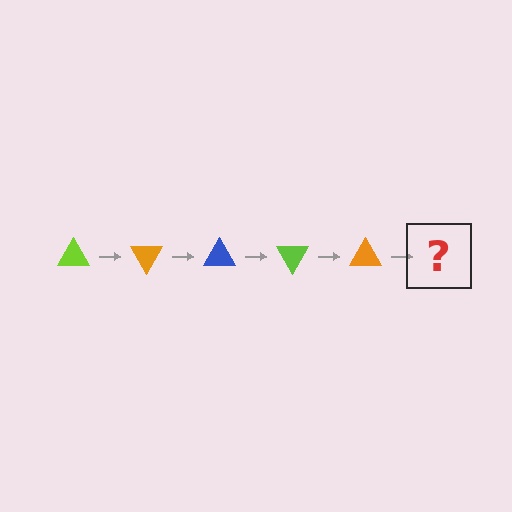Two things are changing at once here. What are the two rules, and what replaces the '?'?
The two rules are that it rotates 60 degrees each step and the color cycles through lime, orange, and blue. The '?' should be a blue triangle, rotated 300 degrees from the start.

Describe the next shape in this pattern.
It should be a blue triangle, rotated 300 degrees from the start.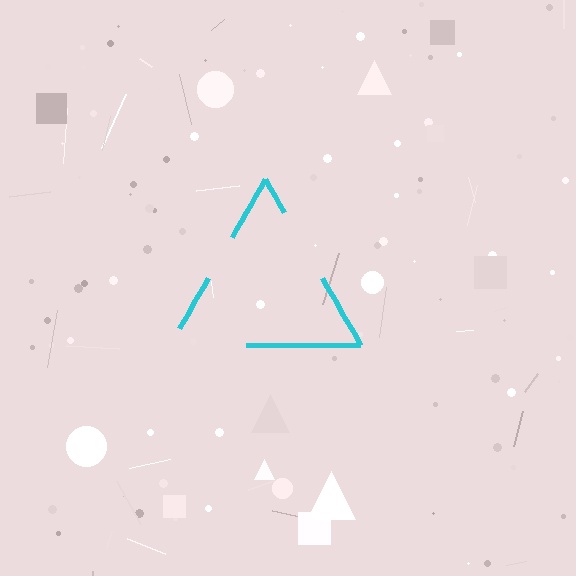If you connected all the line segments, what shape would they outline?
They would outline a triangle.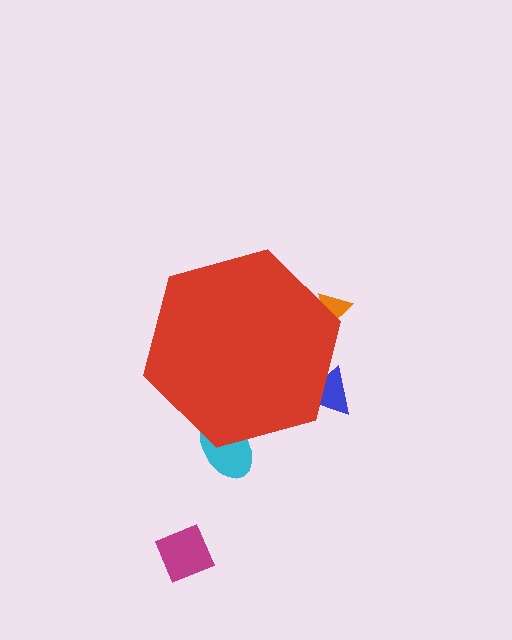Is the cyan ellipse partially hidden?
Yes, the cyan ellipse is partially hidden behind the red hexagon.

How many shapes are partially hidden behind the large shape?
3 shapes are partially hidden.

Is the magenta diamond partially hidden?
No, the magenta diamond is fully visible.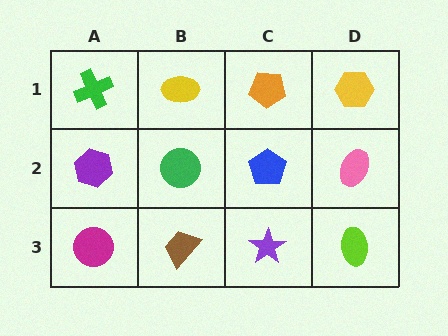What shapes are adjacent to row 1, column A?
A purple hexagon (row 2, column A), a yellow ellipse (row 1, column B).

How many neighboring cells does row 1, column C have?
3.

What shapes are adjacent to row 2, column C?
An orange pentagon (row 1, column C), a purple star (row 3, column C), a green circle (row 2, column B), a pink ellipse (row 2, column D).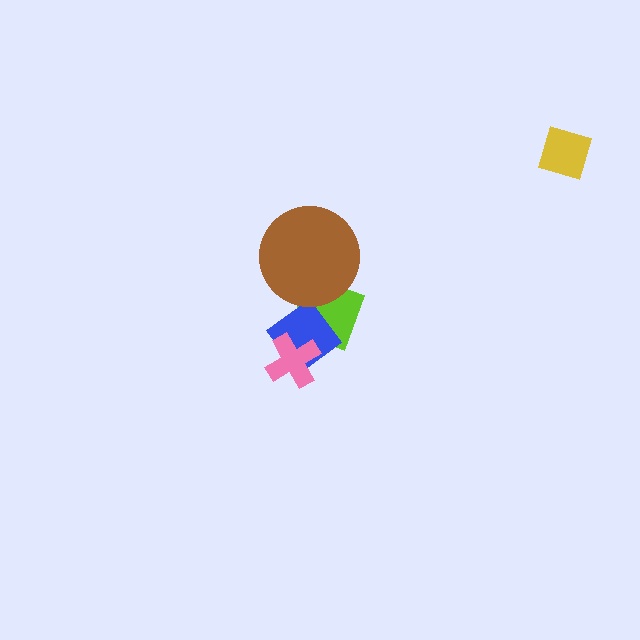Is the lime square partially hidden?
Yes, it is partially covered by another shape.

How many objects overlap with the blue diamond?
2 objects overlap with the blue diamond.